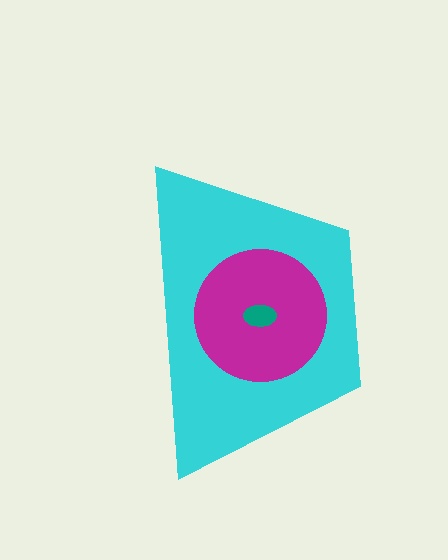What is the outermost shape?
The cyan trapezoid.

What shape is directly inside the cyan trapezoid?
The magenta circle.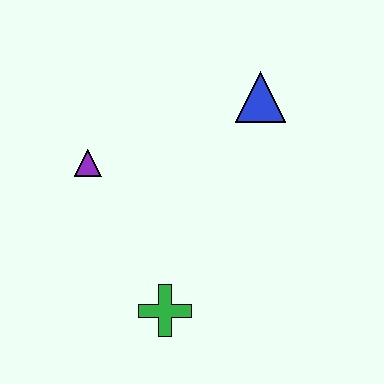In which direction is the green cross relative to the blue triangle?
The green cross is below the blue triangle.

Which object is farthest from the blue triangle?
The green cross is farthest from the blue triangle.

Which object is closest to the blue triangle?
The purple triangle is closest to the blue triangle.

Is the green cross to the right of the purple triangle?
Yes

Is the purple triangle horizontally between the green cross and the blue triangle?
No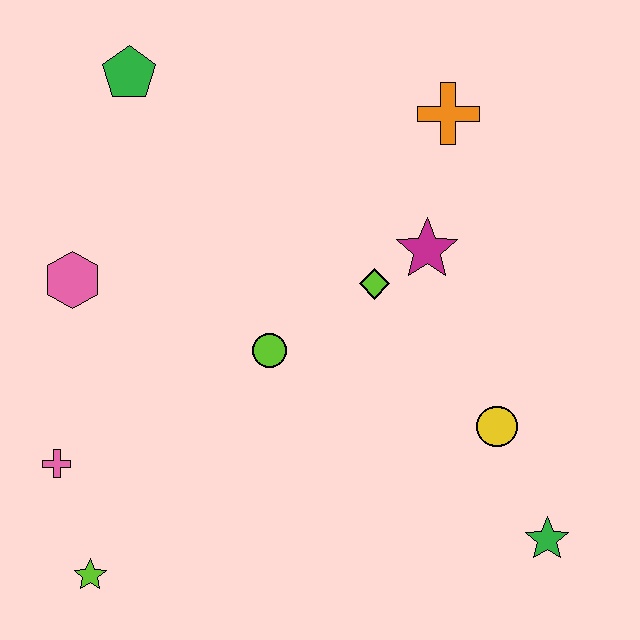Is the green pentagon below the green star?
No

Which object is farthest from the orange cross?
The lime star is farthest from the orange cross.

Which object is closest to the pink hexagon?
The pink cross is closest to the pink hexagon.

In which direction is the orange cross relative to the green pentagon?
The orange cross is to the right of the green pentagon.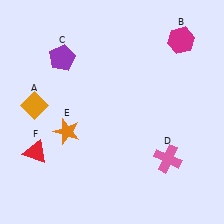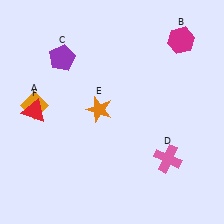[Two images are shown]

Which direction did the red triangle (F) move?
The red triangle (F) moved up.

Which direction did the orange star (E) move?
The orange star (E) moved right.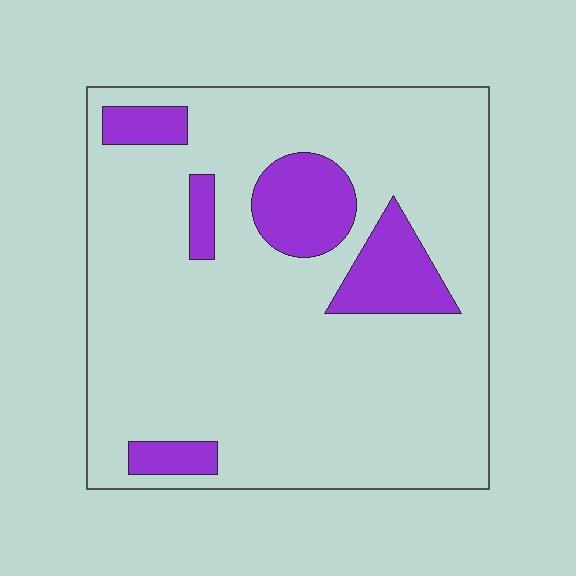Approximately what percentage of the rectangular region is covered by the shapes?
Approximately 15%.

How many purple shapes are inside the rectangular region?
5.